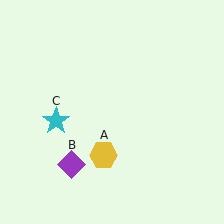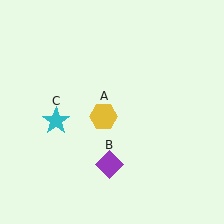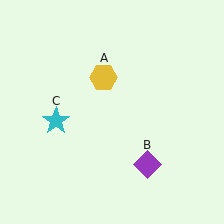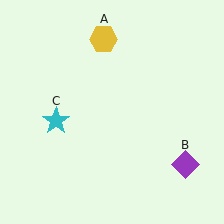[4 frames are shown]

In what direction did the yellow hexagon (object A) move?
The yellow hexagon (object A) moved up.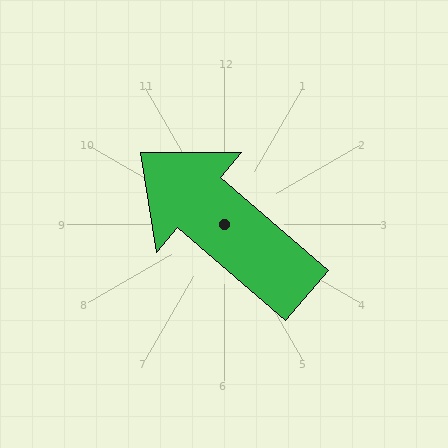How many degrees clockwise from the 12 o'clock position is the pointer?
Approximately 311 degrees.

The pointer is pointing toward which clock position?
Roughly 10 o'clock.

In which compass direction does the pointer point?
Northwest.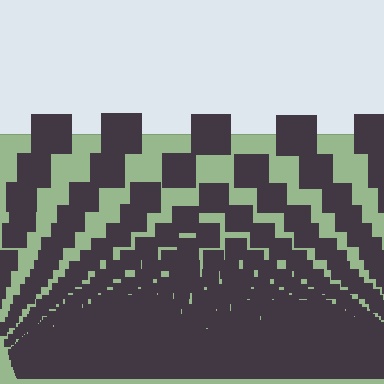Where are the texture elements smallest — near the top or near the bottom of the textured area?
Near the bottom.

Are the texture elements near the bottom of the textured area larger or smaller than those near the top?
Smaller. The gradient is inverted — elements near the bottom are smaller and denser.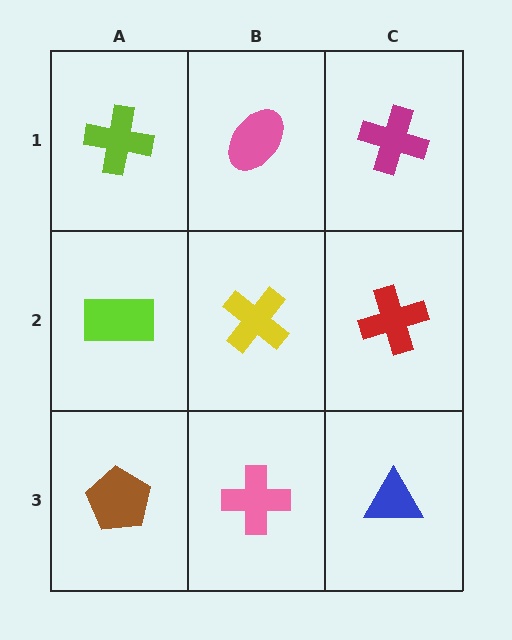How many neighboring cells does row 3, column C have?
2.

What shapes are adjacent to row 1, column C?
A red cross (row 2, column C), a pink ellipse (row 1, column B).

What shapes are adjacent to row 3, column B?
A yellow cross (row 2, column B), a brown pentagon (row 3, column A), a blue triangle (row 3, column C).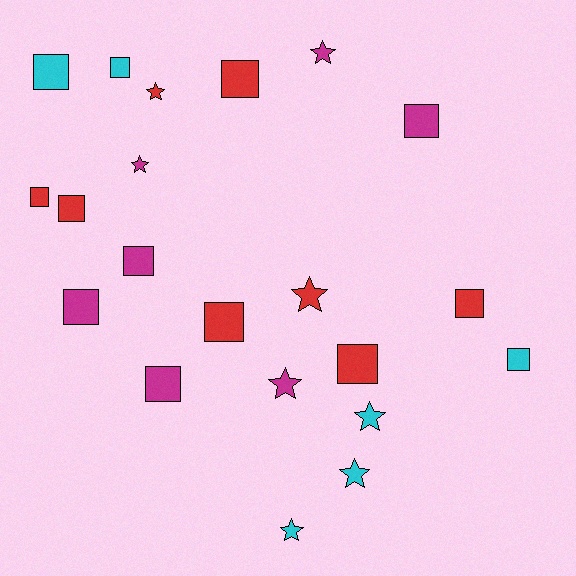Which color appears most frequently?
Red, with 8 objects.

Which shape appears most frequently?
Square, with 13 objects.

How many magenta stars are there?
There are 3 magenta stars.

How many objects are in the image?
There are 21 objects.